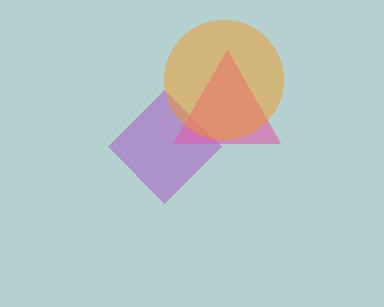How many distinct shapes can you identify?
There are 3 distinct shapes: a purple diamond, a pink triangle, an orange circle.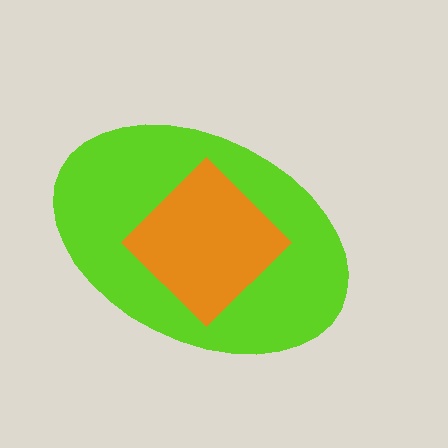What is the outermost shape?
The lime ellipse.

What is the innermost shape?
The orange diamond.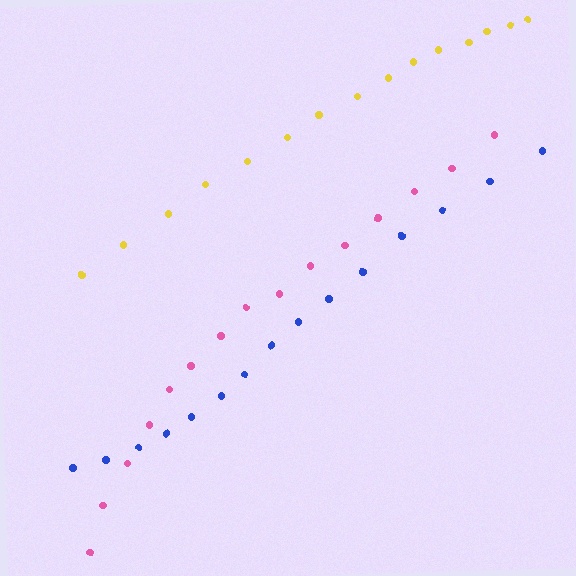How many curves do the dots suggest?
There are 3 distinct paths.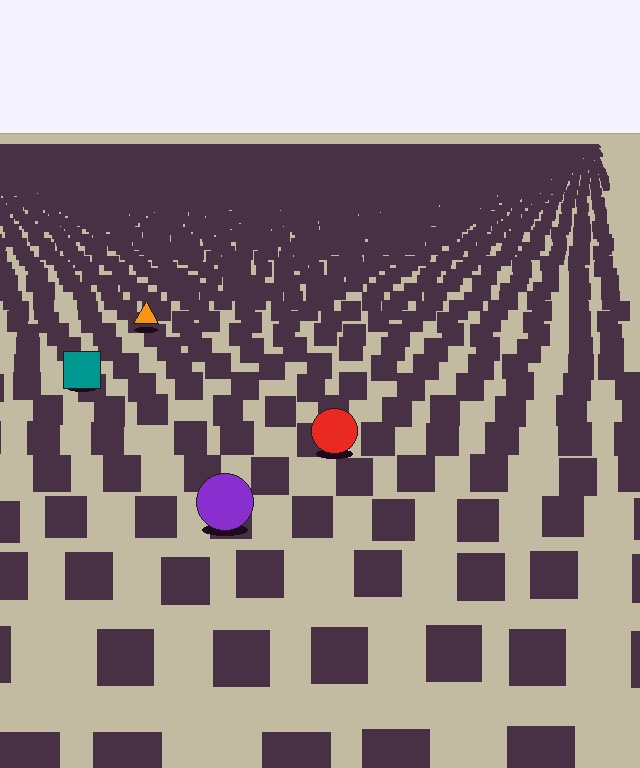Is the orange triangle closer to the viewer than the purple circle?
No. The purple circle is closer — you can tell from the texture gradient: the ground texture is coarser near it.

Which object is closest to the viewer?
The purple circle is closest. The texture marks near it are larger and more spread out.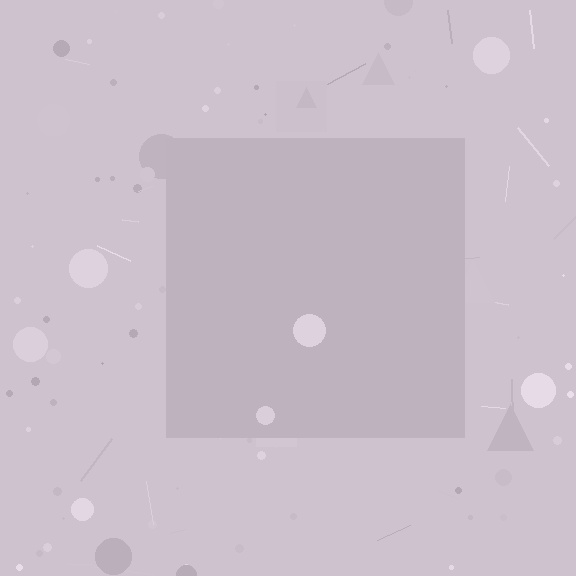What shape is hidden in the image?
A square is hidden in the image.